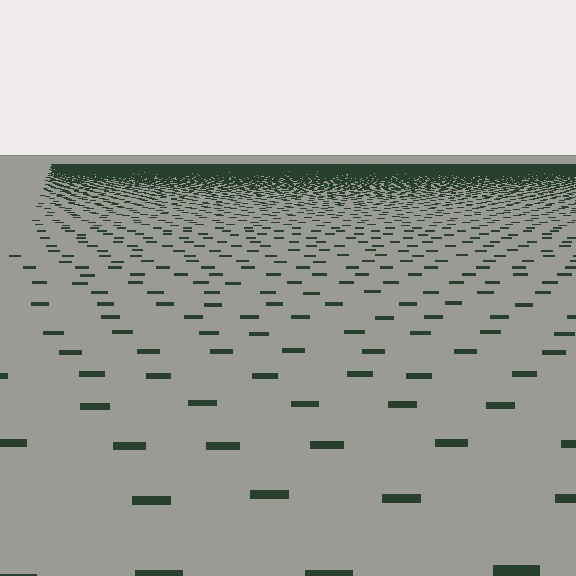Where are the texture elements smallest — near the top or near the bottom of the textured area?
Near the top.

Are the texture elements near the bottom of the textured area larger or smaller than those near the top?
Larger. Near the bottom, elements are closer to the viewer and appear at a bigger on-screen size.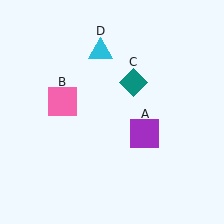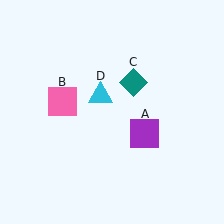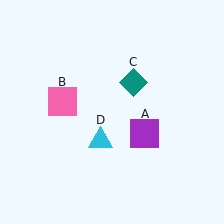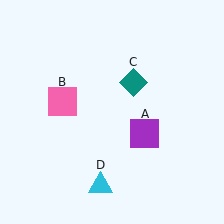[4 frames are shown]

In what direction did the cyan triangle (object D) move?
The cyan triangle (object D) moved down.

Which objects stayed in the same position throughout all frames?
Purple square (object A) and pink square (object B) and teal diamond (object C) remained stationary.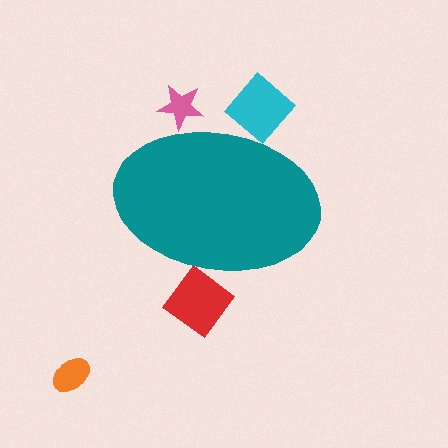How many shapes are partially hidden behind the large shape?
3 shapes are partially hidden.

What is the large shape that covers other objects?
A teal ellipse.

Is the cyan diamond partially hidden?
Yes, the cyan diamond is partially hidden behind the teal ellipse.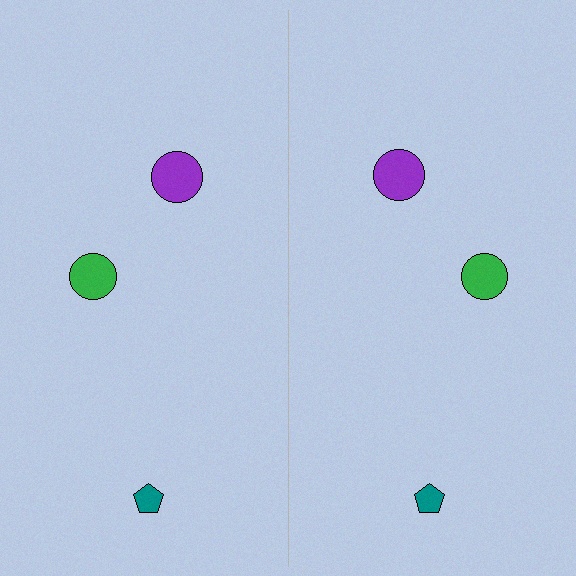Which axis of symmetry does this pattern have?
The pattern has a vertical axis of symmetry running through the center of the image.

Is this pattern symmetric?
Yes, this pattern has bilateral (reflection) symmetry.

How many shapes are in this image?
There are 6 shapes in this image.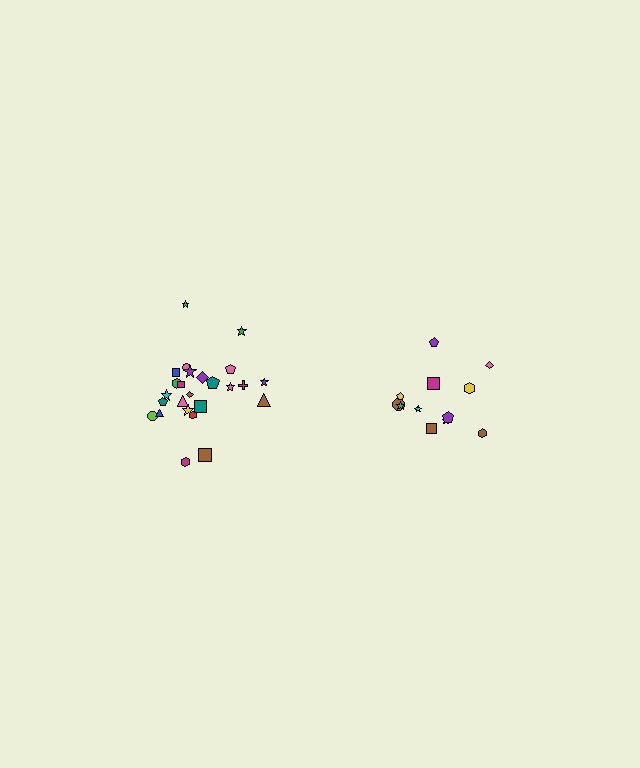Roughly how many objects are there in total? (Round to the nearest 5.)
Roughly 35 objects in total.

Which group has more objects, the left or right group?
The left group.